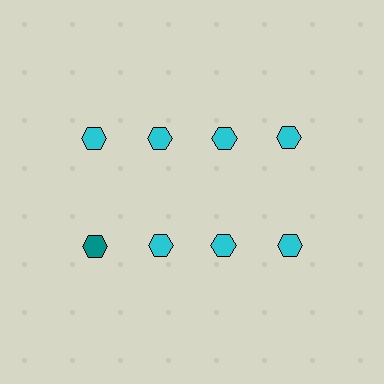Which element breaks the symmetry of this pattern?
The teal hexagon in the second row, leftmost column breaks the symmetry. All other shapes are cyan hexagons.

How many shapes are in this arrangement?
There are 8 shapes arranged in a grid pattern.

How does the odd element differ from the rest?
It has a different color: teal instead of cyan.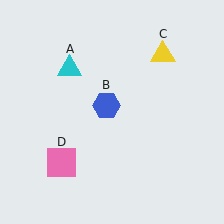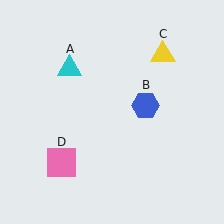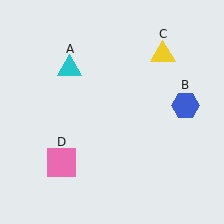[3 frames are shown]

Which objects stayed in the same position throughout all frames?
Cyan triangle (object A) and yellow triangle (object C) and pink square (object D) remained stationary.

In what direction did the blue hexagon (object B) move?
The blue hexagon (object B) moved right.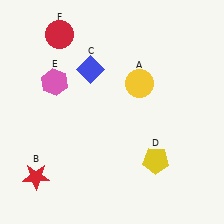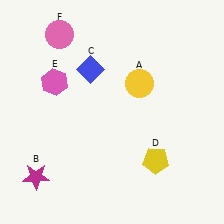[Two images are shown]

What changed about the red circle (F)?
In Image 1, F is red. In Image 2, it changed to pink.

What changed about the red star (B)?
In Image 1, B is red. In Image 2, it changed to magenta.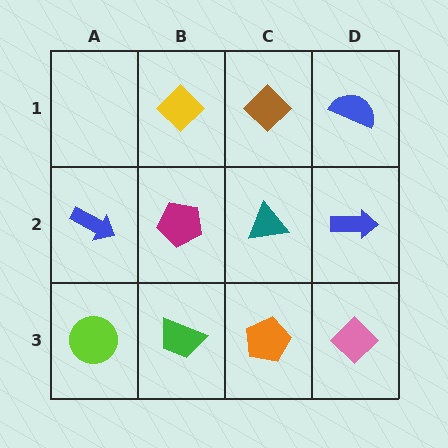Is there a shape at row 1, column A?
No, that cell is empty.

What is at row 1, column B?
A yellow diamond.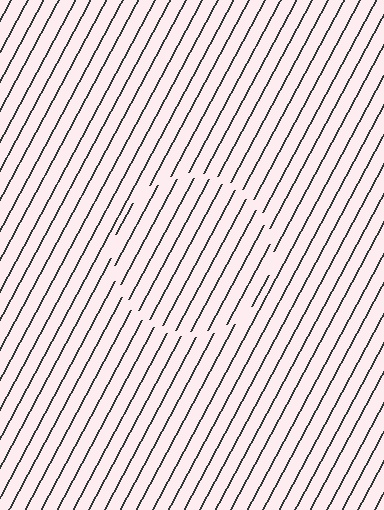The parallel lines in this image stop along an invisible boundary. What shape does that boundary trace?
An illusory circle. The interior of the shape contains the same grating, shifted by half a period — the contour is defined by the phase discontinuity where line-ends from the inner and outer gratings abut.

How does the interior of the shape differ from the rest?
The interior of the shape contains the same grating, shifted by half a period — the contour is defined by the phase discontinuity where line-ends from the inner and outer gratings abut.